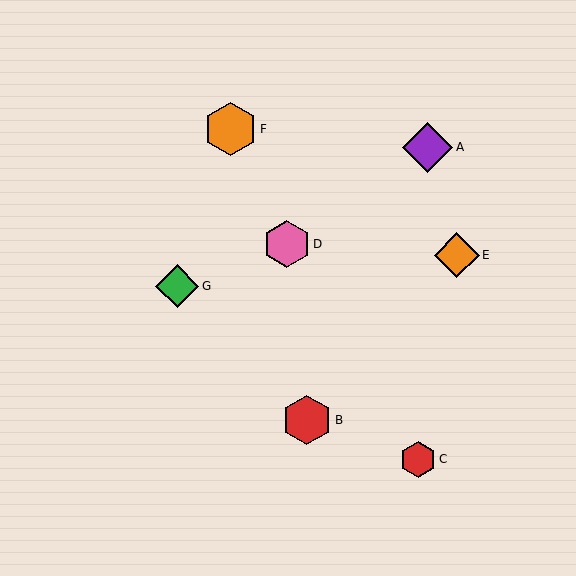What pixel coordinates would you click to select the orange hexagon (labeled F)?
Click at (230, 129) to select the orange hexagon F.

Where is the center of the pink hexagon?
The center of the pink hexagon is at (287, 244).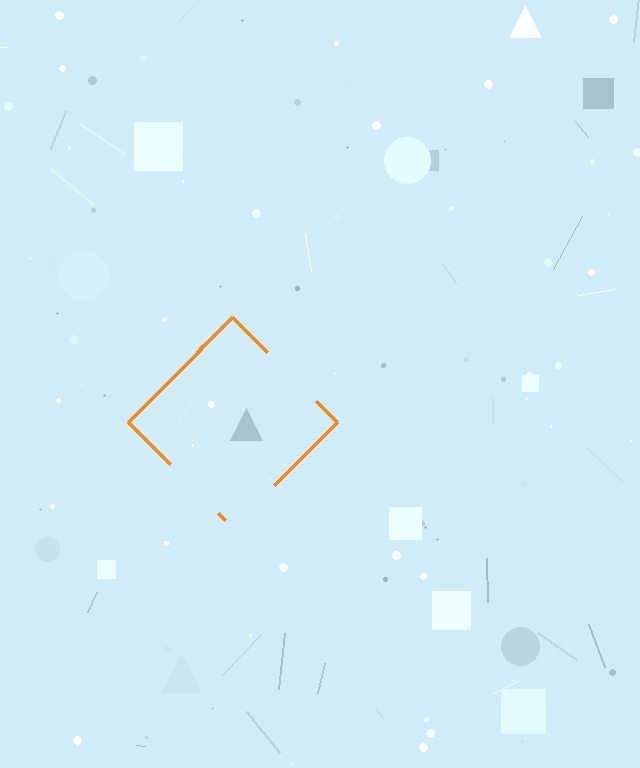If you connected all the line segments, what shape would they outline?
They would outline a diamond.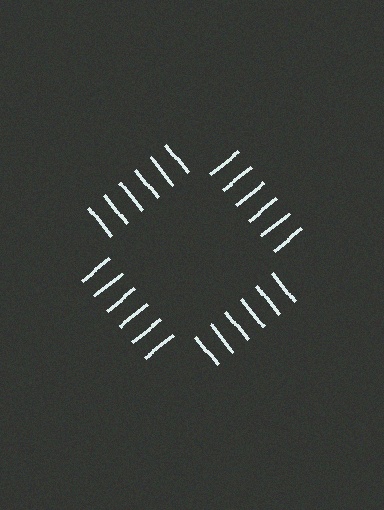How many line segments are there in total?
24 — 6 along each of the 4 edges.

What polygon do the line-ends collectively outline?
An illusory square — the line segments terminate on its edges but no continuous stroke is drawn.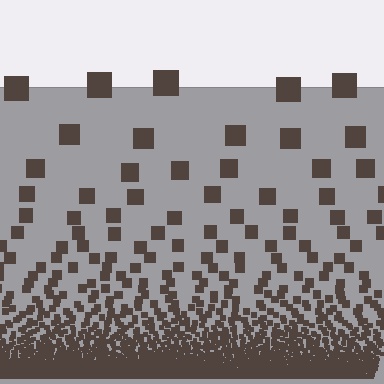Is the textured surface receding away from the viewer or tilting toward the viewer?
The surface appears to tilt toward the viewer. Texture elements get larger and sparser toward the top.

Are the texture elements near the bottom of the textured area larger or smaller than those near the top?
Smaller. The gradient is inverted — elements near the bottom are smaller and denser.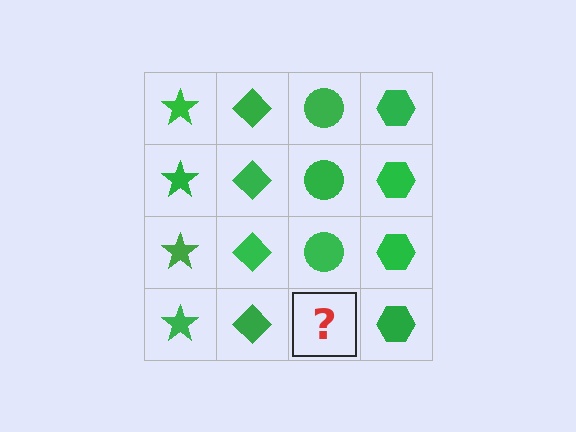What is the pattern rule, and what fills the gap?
The rule is that each column has a consistent shape. The gap should be filled with a green circle.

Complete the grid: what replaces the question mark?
The question mark should be replaced with a green circle.